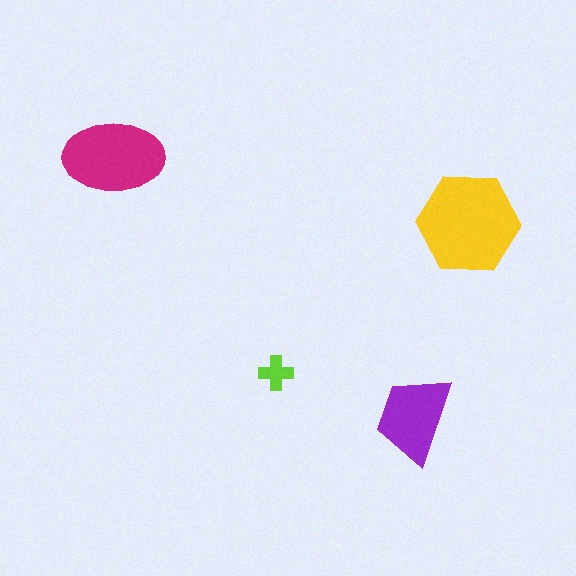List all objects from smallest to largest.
The lime cross, the purple trapezoid, the magenta ellipse, the yellow hexagon.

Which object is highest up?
The magenta ellipse is topmost.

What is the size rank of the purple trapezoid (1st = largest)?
3rd.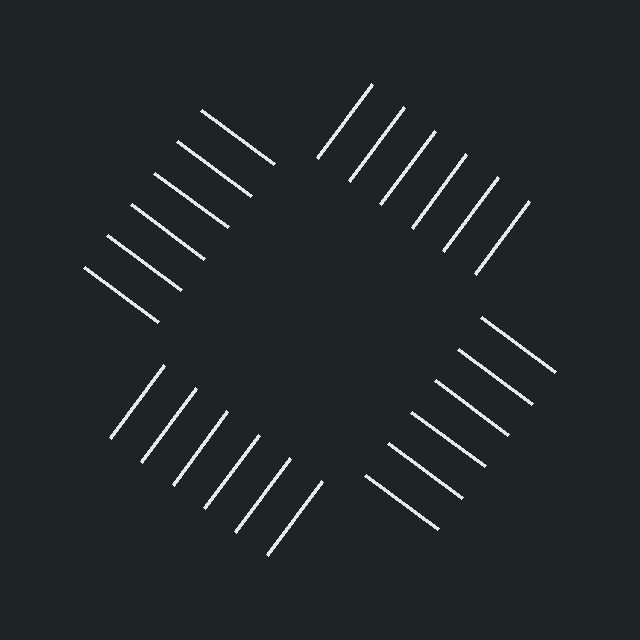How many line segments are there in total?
24 — 6 along each of the 4 edges.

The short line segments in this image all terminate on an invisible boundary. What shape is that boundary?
An illusory square — the line segments terminate on its edges but no continuous stroke is drawn.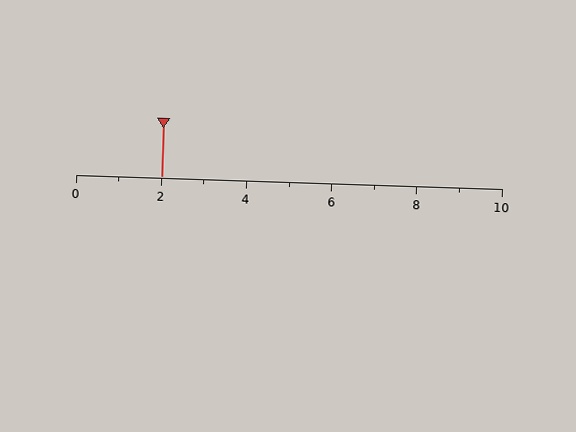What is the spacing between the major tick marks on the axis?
The major ticks are spaced 2 apart.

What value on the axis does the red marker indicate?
The marker indicates approximately 2.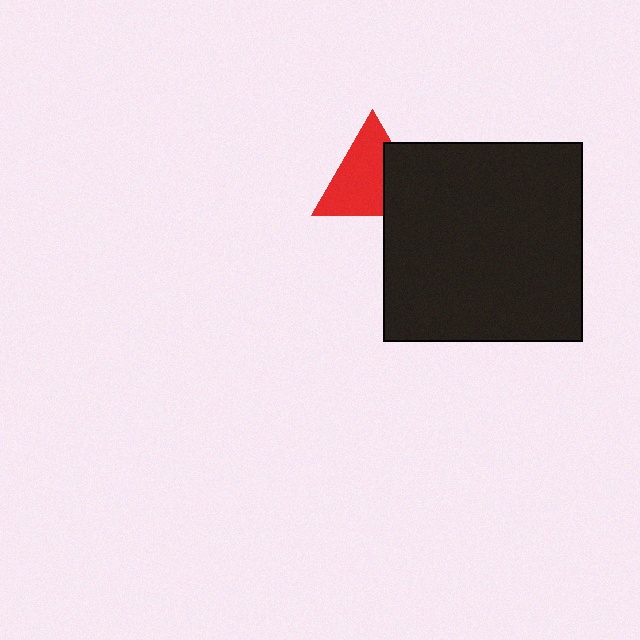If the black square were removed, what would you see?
You would see the complete red triangle.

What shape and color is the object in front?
The object in front is a black square.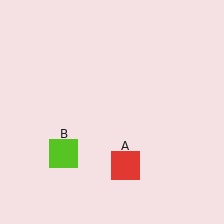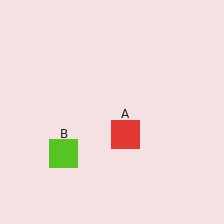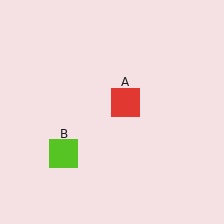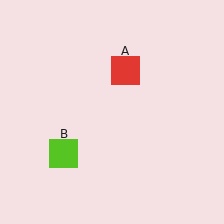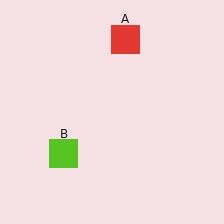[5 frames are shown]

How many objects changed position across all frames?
1 object changed position: red square (object A).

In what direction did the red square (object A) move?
The red square (object A) moved up.